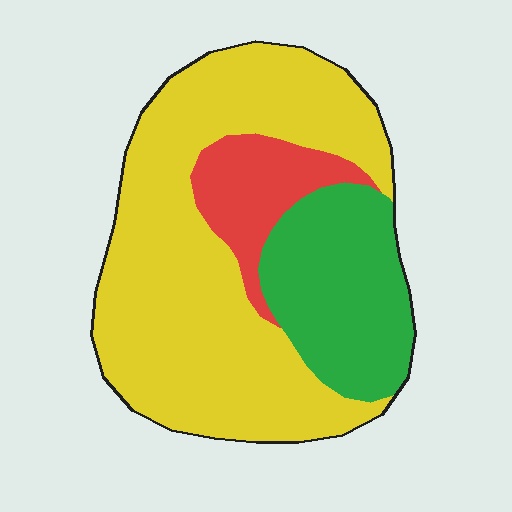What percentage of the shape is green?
Green takes up about one quarter (1/4) of the shape.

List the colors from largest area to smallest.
From largest to smallest: yellow, green, red.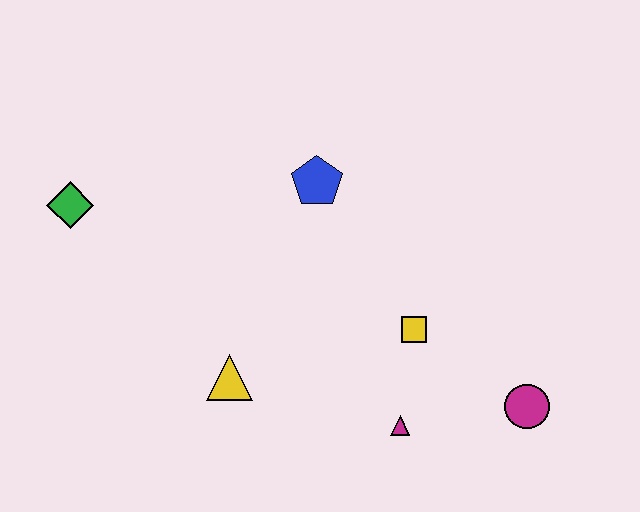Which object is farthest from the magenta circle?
The green diamond is farthest from the magenta circle.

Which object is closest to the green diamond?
The yellow triangle is closest to the green diamond.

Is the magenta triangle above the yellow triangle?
No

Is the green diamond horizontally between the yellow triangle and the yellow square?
No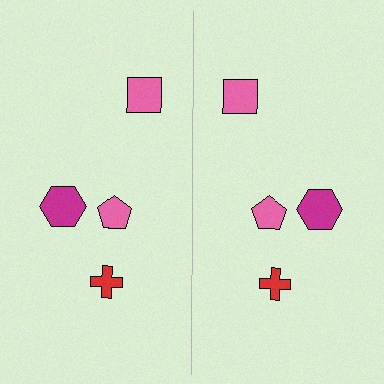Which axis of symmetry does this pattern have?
The pattern has a vertical axis of symmetry running through the center of the image.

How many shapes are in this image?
There are 8 shapes in this image.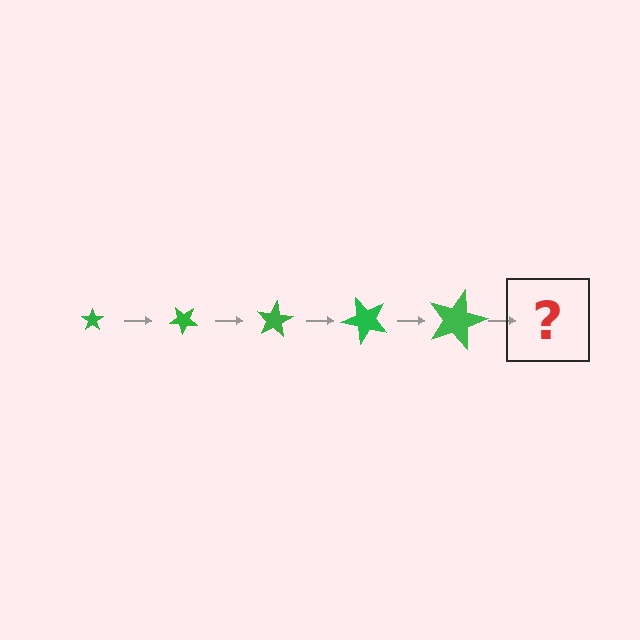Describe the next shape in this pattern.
It should be a star, larger than the previous one and rotated 200 degrees from the start.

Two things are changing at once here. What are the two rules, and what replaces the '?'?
The two rules are that the star grows larger each step and it rotates 40 degrees each step. The '?' should be a star, larger than the previous one and rotated 200 degrees from the start.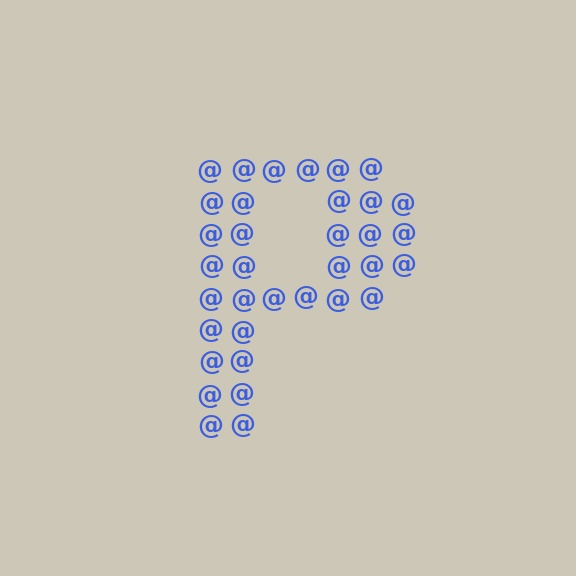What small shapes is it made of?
It is made of small at signs.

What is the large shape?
The large shape is the letter P.